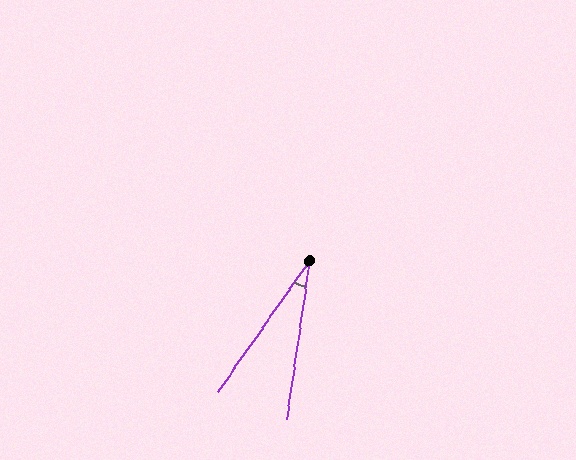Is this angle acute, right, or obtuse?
It is acute.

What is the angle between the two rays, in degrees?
Approximately 27 degrees.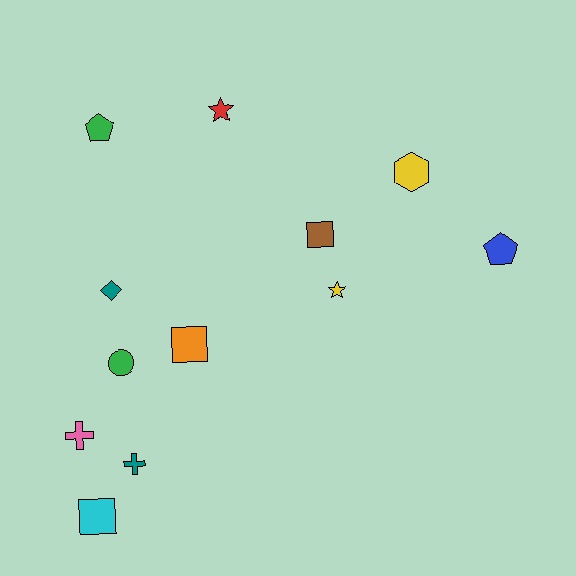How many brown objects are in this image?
There is 1 brown object.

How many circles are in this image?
There is 1 circle.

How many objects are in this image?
There are 12 objects.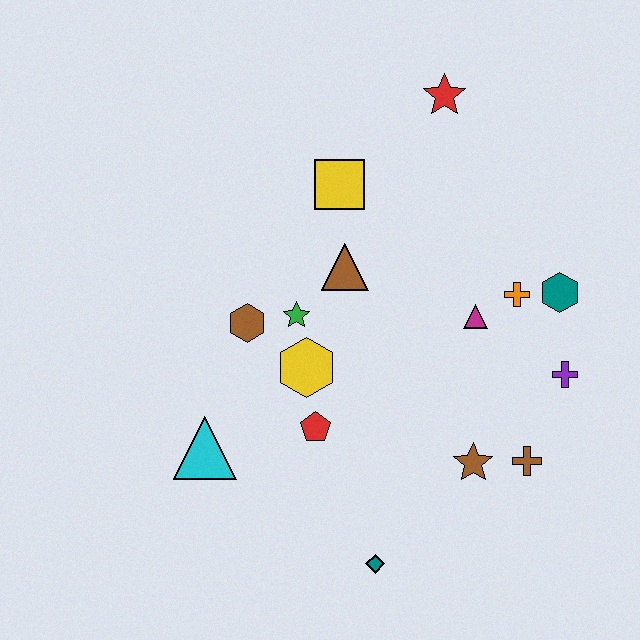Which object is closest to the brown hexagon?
The green star is closest to the brown hexagon.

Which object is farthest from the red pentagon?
The red star is farthest from the red pentagon.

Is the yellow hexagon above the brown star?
Yes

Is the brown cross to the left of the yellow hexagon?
No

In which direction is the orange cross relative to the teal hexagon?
The orange cross is to the left of the teal hexagon.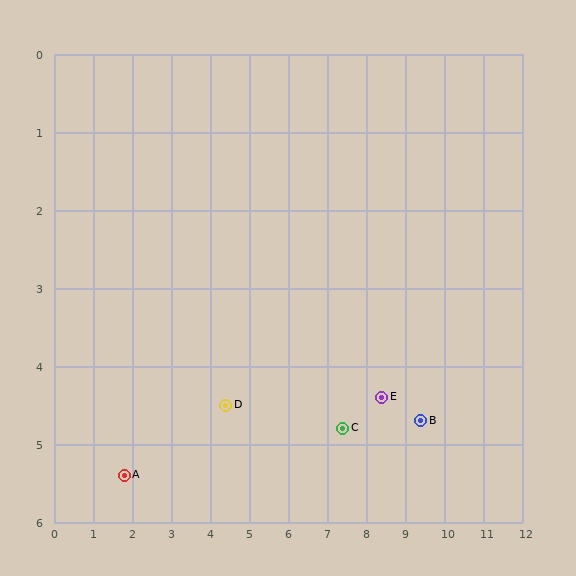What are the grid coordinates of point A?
Point A is at approximately (1.8, 5.4).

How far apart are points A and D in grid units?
Points A and D are about 2.8 grid units apart.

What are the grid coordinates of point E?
Point E is at approximately (8.4, 4.4).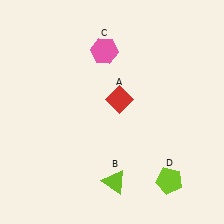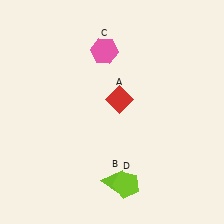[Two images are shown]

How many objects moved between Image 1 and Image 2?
1 object moved between the two images.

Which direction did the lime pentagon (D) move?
The lime pentagon (D) moved left.